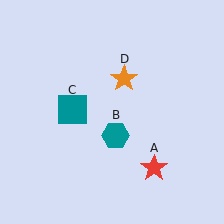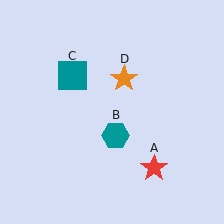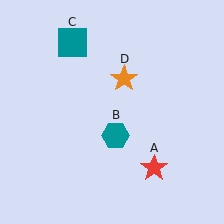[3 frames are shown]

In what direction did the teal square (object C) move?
The teal square (object C) moved up.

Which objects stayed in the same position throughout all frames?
Red star (object A) and teal hexagon (object B) and orange star (object D) remained stationary.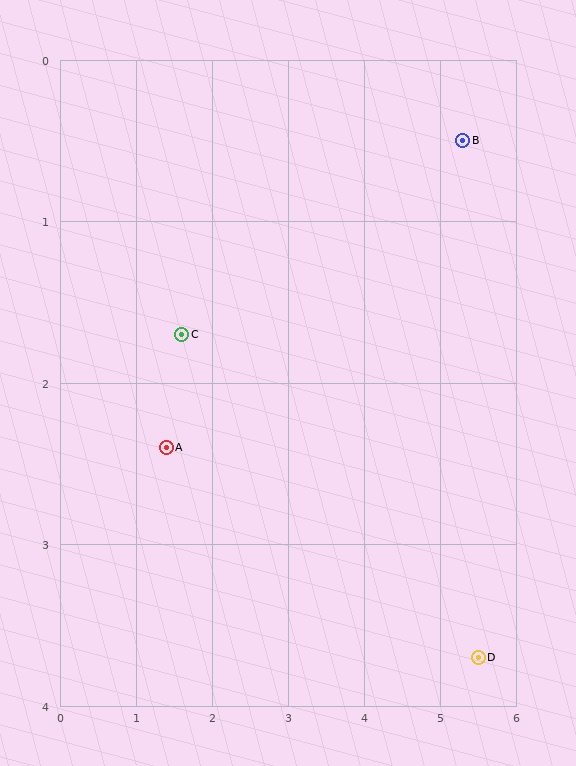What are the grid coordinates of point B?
Point B is at approximately (5.3, 0.5).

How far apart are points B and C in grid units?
Points B and C are about 3.9 grid units apart.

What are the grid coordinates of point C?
Point C is at approximately (1.6, 1.7).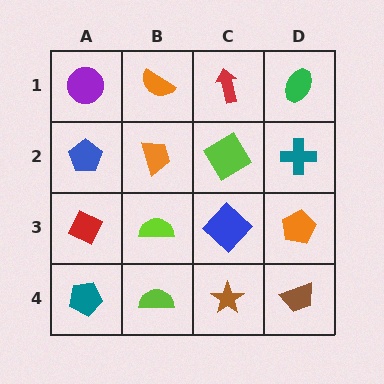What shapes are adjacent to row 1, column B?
An orange trapezoid (row 2, column B), a purple circle (row 1, column A), a red arrow (row 1, column C).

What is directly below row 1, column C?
A lime diamond.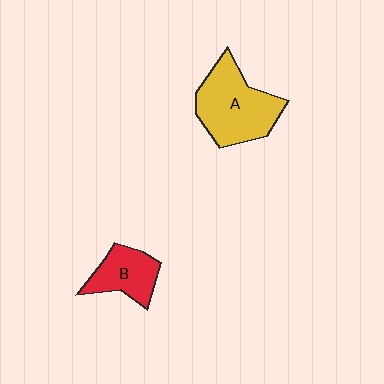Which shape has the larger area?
Shape A (yellow).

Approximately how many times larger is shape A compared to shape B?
Approximately 1.7 times.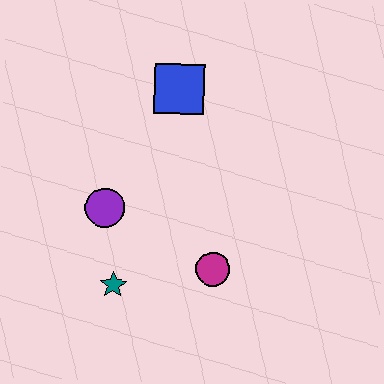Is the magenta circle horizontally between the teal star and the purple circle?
No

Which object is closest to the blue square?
The purple circle is closest to the blue square.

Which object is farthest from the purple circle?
The blue square is farthest from the purple circle.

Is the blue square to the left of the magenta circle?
Yes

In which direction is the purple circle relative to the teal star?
The purple circle is above the teal star.